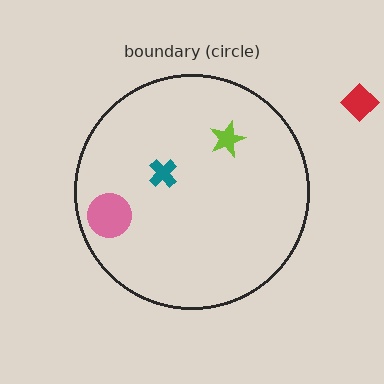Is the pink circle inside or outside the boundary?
Inside.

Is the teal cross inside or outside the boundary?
Inside.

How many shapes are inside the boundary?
3 inside, 1 outside.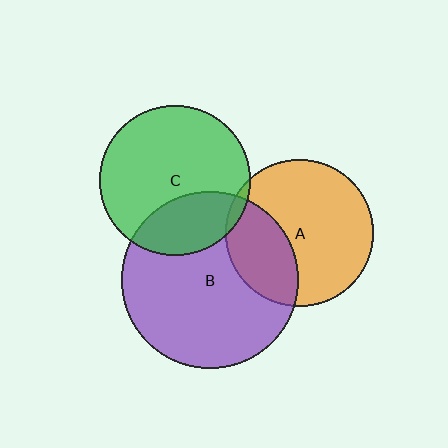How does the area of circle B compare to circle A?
Approximately 1.4 times.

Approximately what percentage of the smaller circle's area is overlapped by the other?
Approximately 30%.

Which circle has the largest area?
Circle B (purple).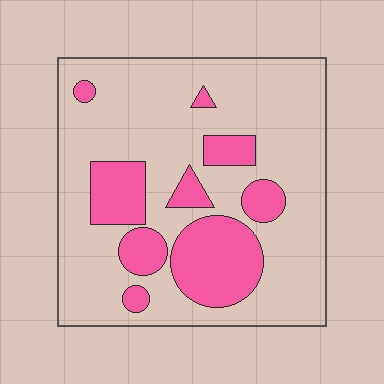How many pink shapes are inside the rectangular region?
9.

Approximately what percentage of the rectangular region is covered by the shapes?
Approximately 25%.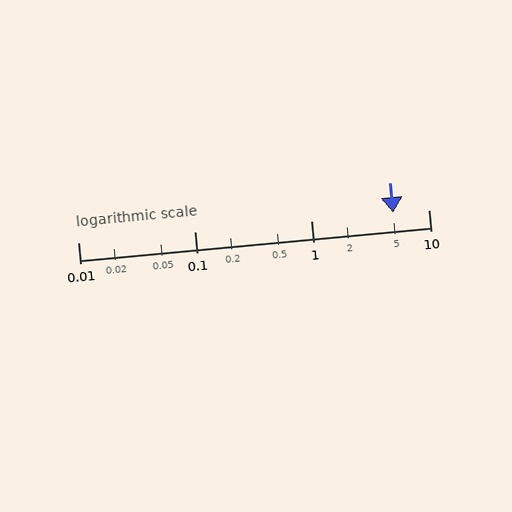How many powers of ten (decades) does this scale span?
The scale spans 3 decades, from 0.01 to 10.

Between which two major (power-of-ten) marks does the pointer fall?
The pointer is between 1 and 10.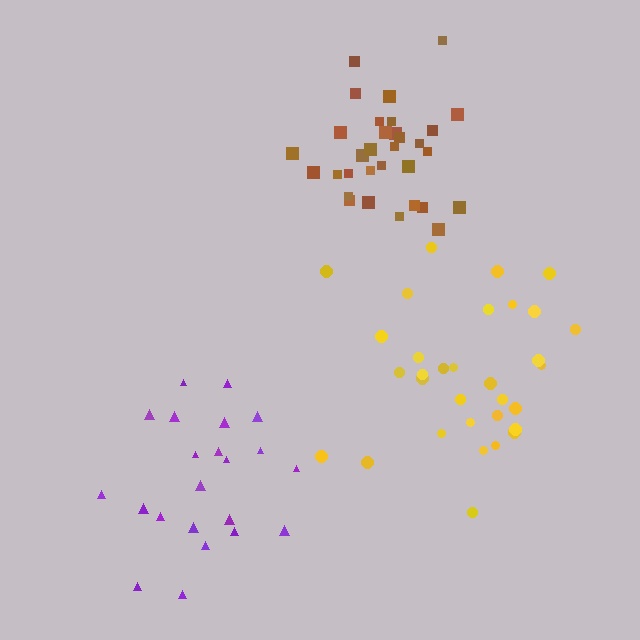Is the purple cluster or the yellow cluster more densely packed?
Yellow.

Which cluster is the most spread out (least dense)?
Purple.